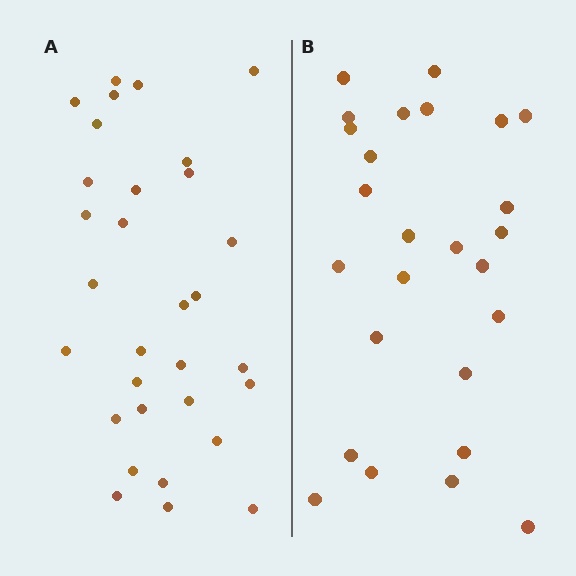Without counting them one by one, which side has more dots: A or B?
Region A (the left region) has more dots.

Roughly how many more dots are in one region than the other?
Region A has about 5 more dots than region B.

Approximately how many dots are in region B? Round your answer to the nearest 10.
About 30 dots. (The exact count is 26, which rounds to 30.)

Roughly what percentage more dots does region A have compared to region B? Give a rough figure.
About 20% more.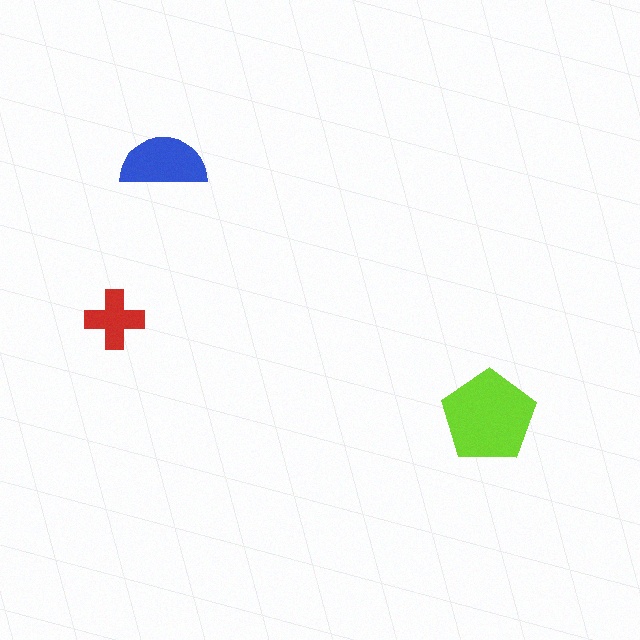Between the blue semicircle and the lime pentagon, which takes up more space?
The lime pentagon.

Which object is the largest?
The lime pentagon.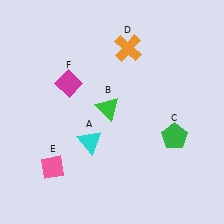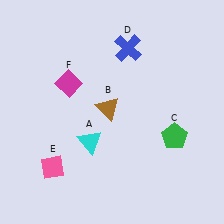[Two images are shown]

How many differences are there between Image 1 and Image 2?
There are 2 differences between the two images.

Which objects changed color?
B changed from green to brown. D changed from orange to blue.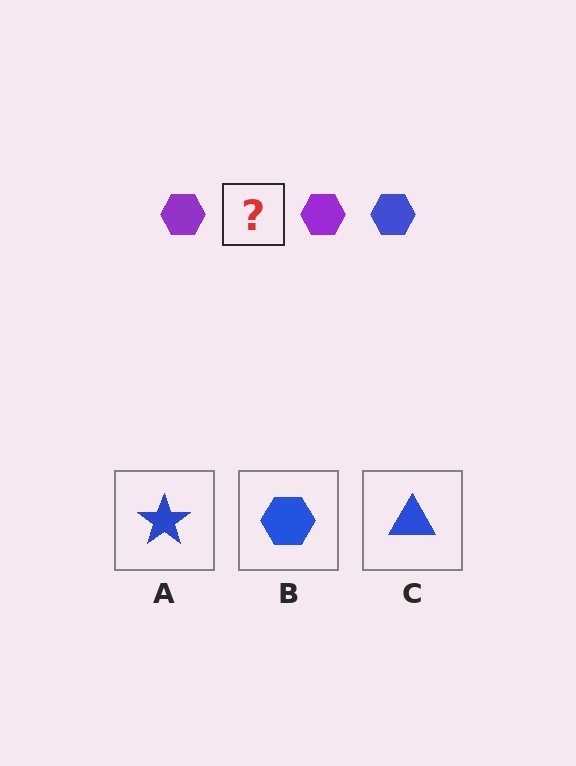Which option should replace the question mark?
Option B.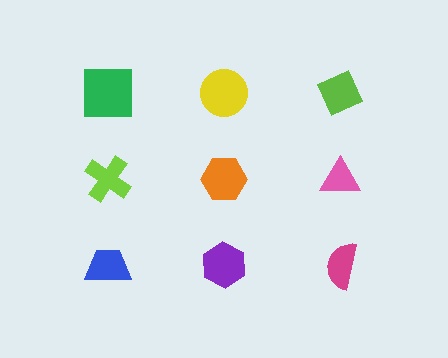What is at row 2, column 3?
A pink triangle.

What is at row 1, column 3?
A lime diamond.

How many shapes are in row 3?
3 shapes.